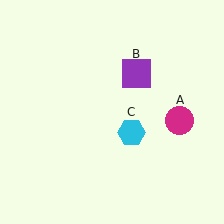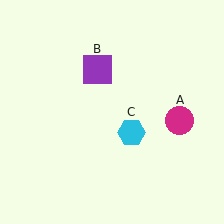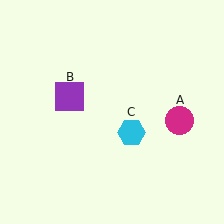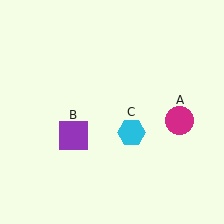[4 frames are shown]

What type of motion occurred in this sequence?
The purple square (object B) rotated counterclockwise around the center of the scene.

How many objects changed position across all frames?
1 object changed position: purple square (object B).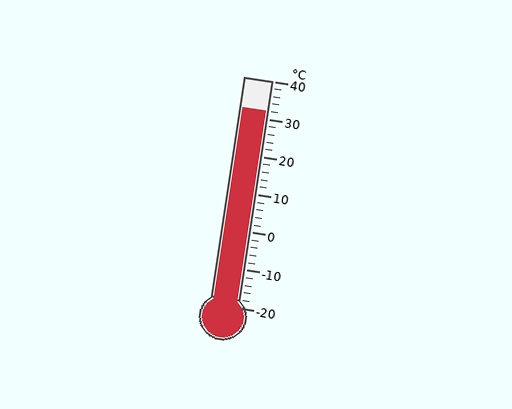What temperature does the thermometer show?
The thermometer shows approximately 32°C.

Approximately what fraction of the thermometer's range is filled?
The thermometer is filled to approximately 85% of its range.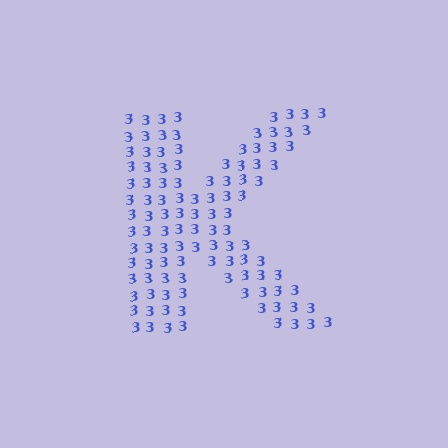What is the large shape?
The large shape is the letter K.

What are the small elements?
The small elements are digit 3's.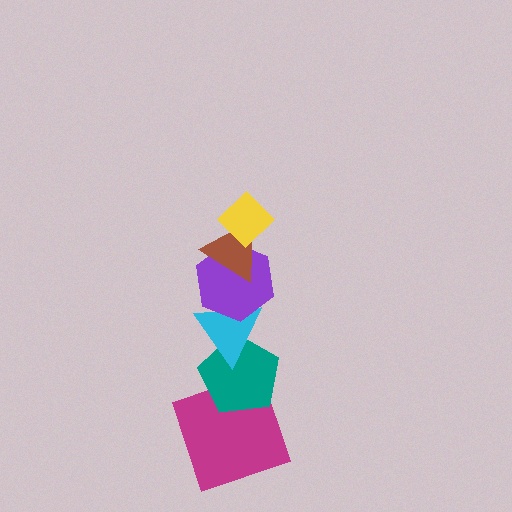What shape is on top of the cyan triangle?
The purple hexagon is on top of the cyan triangle.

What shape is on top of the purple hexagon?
The brown triangle is on top of the purple hexagon.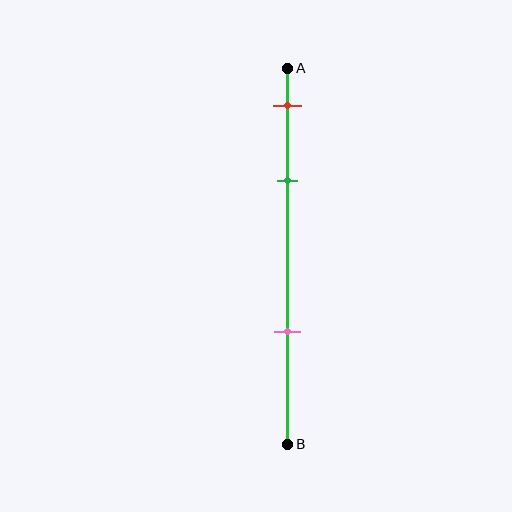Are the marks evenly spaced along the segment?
No, the marks are not evenly spaced.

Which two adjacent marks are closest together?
The red and green marks are the closest adjacent pair.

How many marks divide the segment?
There are 3 marks dividing the segment.